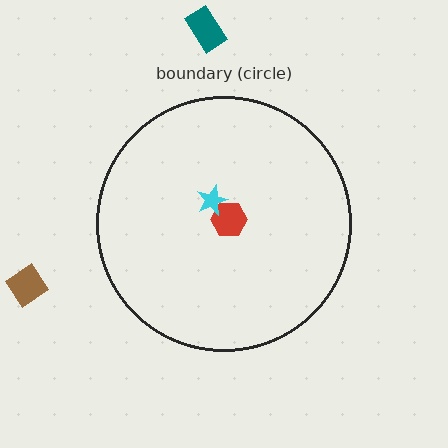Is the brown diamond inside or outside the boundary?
Outside.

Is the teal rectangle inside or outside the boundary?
Outside.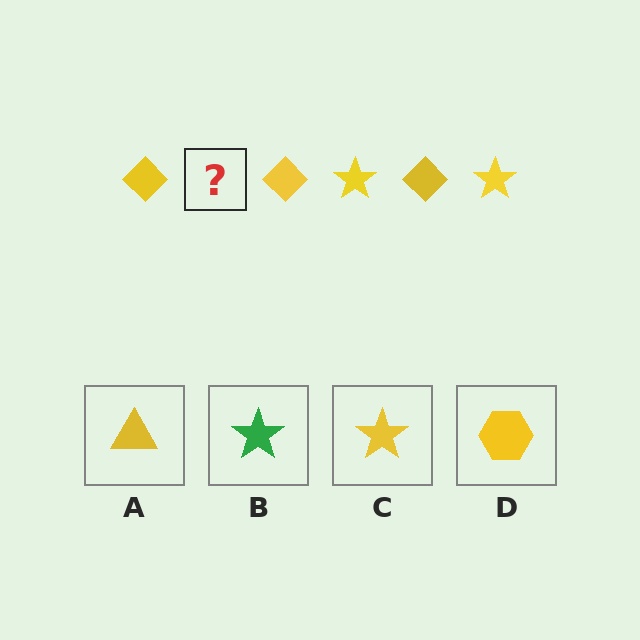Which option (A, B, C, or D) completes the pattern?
C.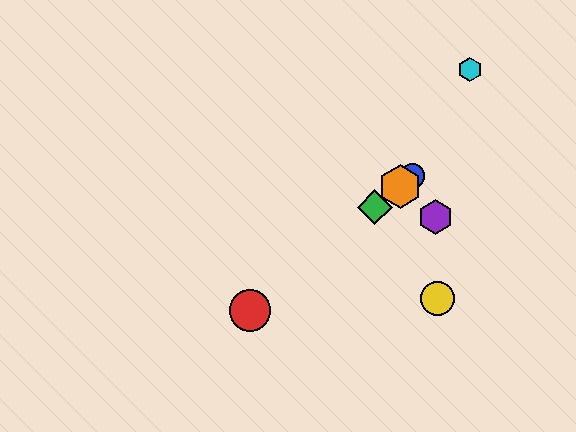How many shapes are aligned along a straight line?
4 shapes (the red circle, the blue circle, the green diamond, the orange hexagon) are aligned along a straight line.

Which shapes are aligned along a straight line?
The red circle, the blue circle, the green diamond, the orange hexagon are aligned along a straight line.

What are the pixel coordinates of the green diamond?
The green diamond is at (375, 207).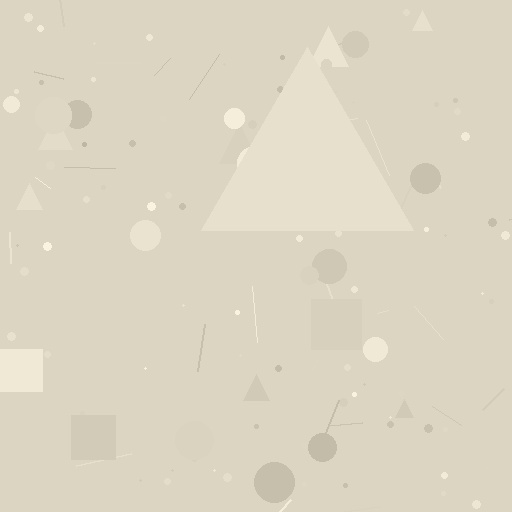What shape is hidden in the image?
A triangle is hidden in the image.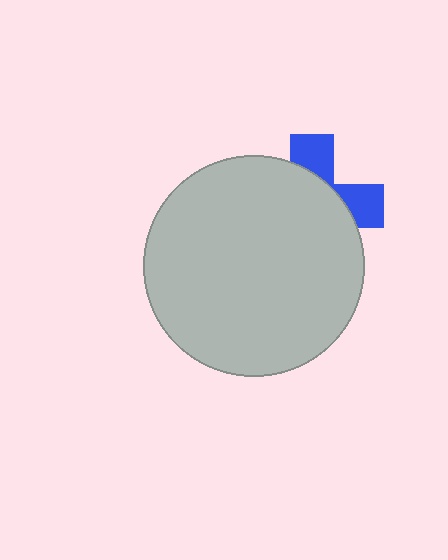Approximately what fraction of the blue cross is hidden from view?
Roughly 69% of the blue cross is hidden behind the light gray circle.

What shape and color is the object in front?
The object in front is a light gray circle.